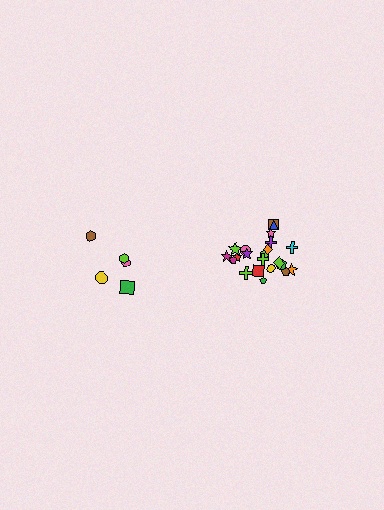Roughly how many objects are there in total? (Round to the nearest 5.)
Roughly 25 objects in total.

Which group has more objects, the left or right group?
The right group.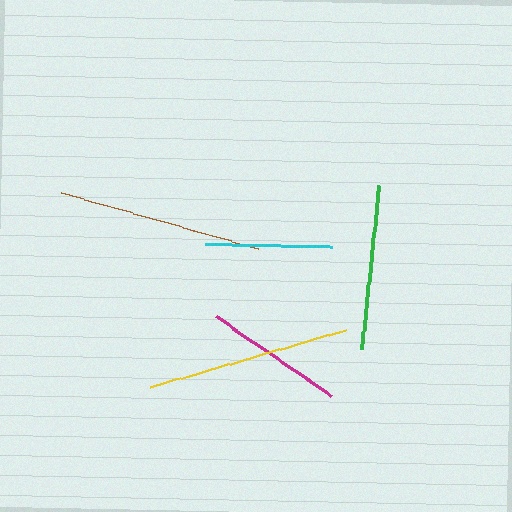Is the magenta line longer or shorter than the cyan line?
The magenta line is longer than the cyan line.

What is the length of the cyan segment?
The cyan segment is approximately 127 pixels long.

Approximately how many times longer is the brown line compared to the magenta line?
The brown line is approximately 1.5 times the length of the magenta line.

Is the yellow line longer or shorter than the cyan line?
The yellow line is longer than the cyan line.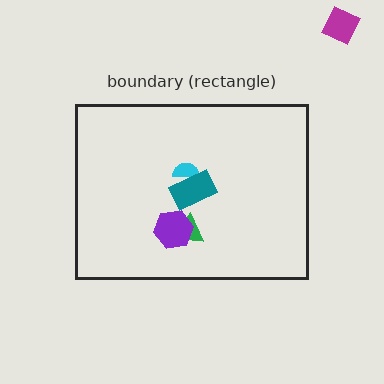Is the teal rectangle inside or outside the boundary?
Inside.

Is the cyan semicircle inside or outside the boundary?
Inside.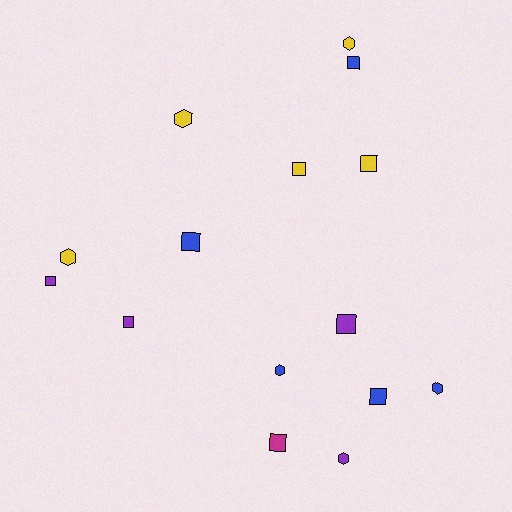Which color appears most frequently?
Blue, with 5 objects.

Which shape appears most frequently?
Square, with 9 objects.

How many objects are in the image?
There are 15 objects.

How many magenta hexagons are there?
There are no magenta hexagons.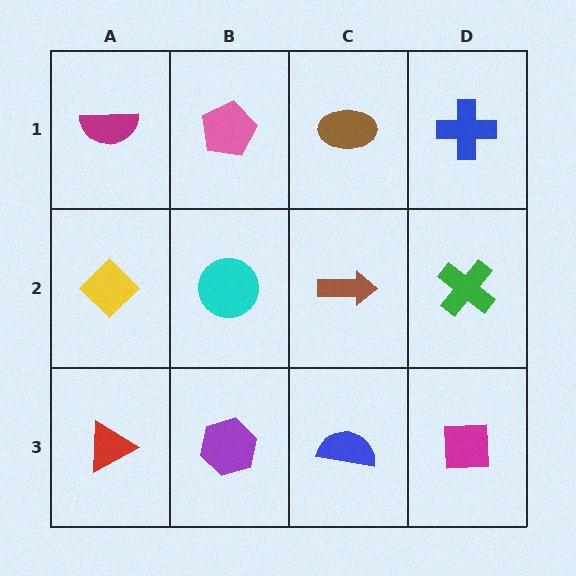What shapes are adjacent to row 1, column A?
A yellow diamond (row 2, column A), a pink pentagon (row 1, column B).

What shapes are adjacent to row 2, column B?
A pink pentagon (row 1, column B), a purple hexagon (row 3, column B), a yellow diamond (row 2, column A), a brown arrow (row 2, column C).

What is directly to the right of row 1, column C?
A blue cross.